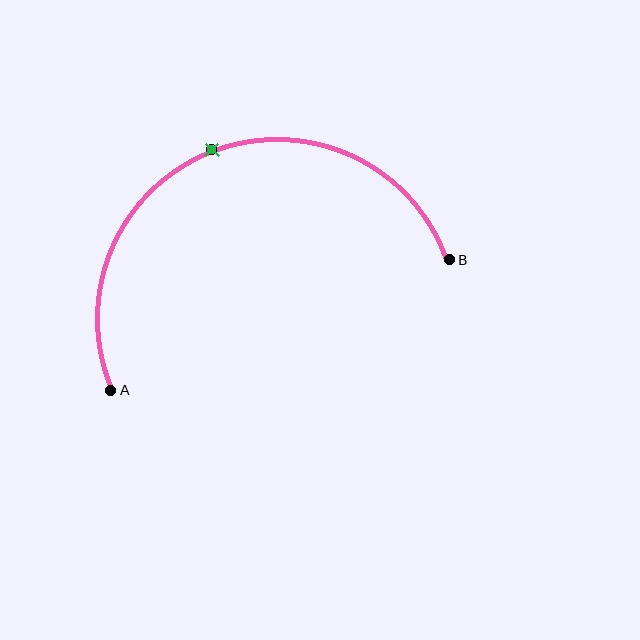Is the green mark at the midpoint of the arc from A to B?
Yes. The green mark lies on the arc at equal arc-length from both A and B — it is the arc midpoint.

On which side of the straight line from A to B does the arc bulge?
The arc bulges above the straight line connecting A and B.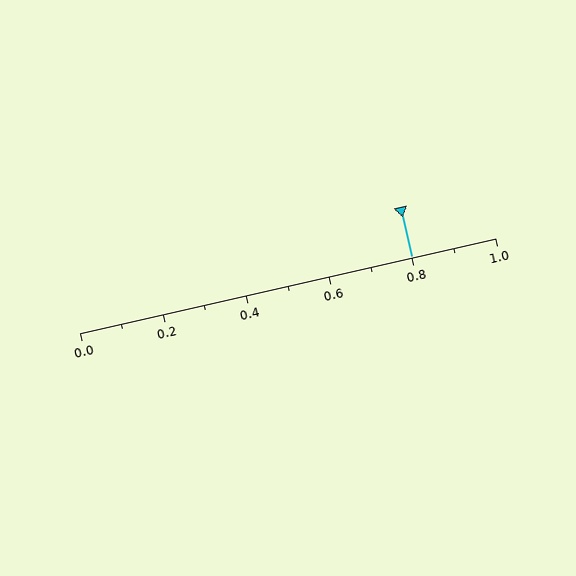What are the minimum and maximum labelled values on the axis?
The axis runs from 0.0 to 1.0.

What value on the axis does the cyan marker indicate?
The marker indicates approximately 0.8.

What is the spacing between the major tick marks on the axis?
The major ticks are spaced 0.2 apart.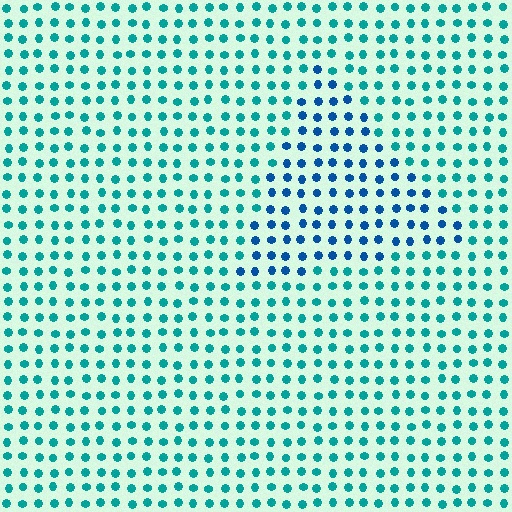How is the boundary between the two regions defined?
The boundary is defined purely by a slight shift in hue (about 34 degrees). Spacing, size, and orientation are identical on both sides.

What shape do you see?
I see a triangle.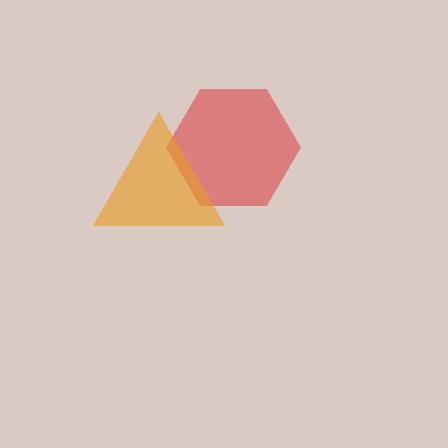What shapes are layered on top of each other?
The layered shapes are: a red hexagon, an orange triangle.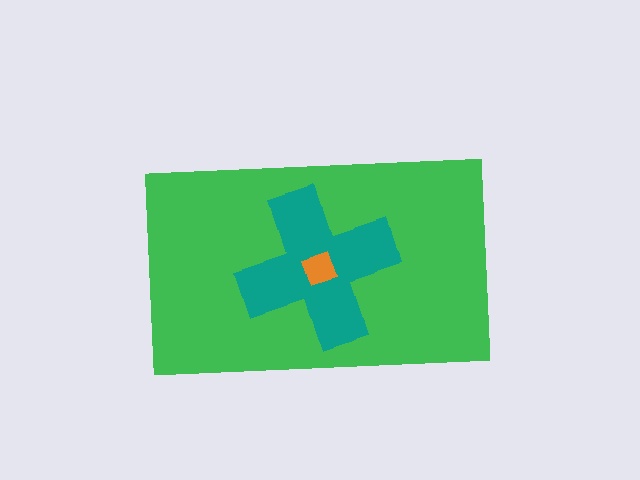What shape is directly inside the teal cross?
The orange diamond.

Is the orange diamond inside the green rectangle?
Yes.